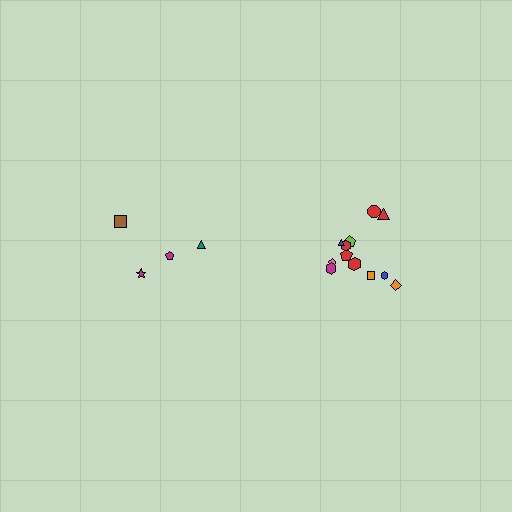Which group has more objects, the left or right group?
The right group.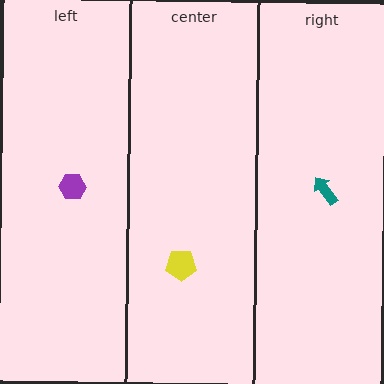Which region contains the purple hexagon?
The left region.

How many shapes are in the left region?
1.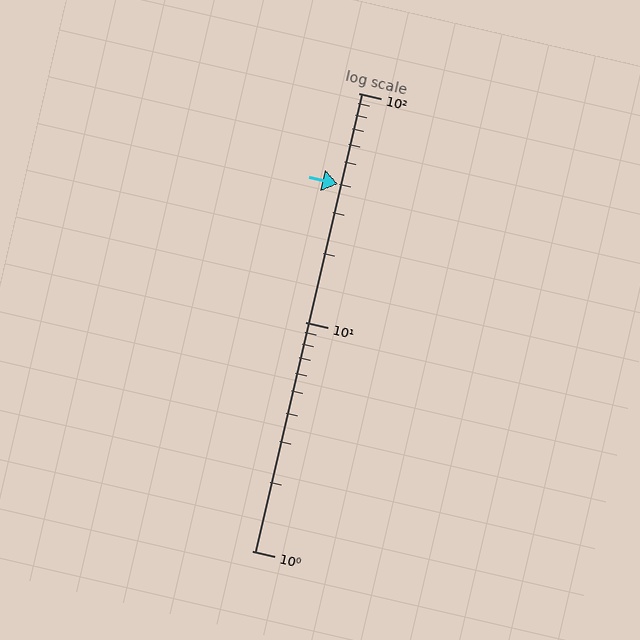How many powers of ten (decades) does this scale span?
The scale spans 2 decades, from 1 to 100.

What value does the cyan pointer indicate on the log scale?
The pointer indicates approximately 40.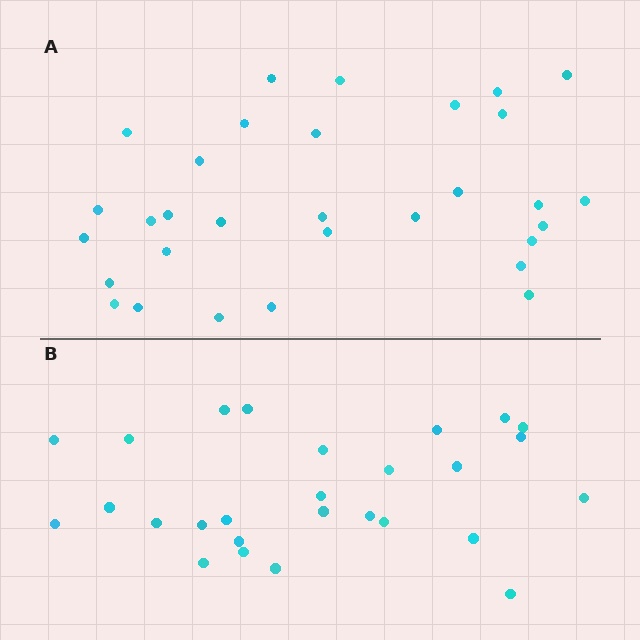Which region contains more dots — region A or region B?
Region A (the top region) has more dots.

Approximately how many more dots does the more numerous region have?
Region A has about 4 more dots than region B.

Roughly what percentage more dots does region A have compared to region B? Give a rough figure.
About 15% more.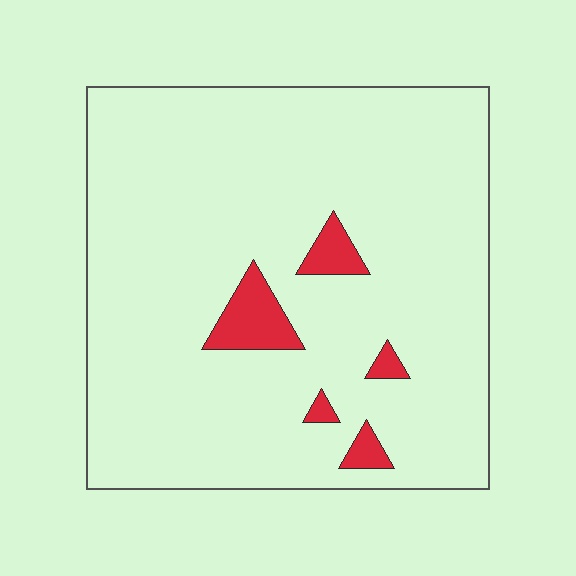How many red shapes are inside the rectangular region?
5.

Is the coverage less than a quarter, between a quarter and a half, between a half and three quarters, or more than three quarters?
Less than a quarter.